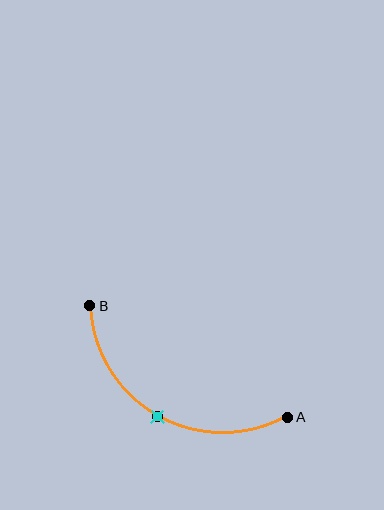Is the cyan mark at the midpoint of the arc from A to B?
Yes. The cyan mark lies on the arc at equal arc-length from both A and B — it is the arc midpoint.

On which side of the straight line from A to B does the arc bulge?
The arc bulges below the straight line connecting A and B.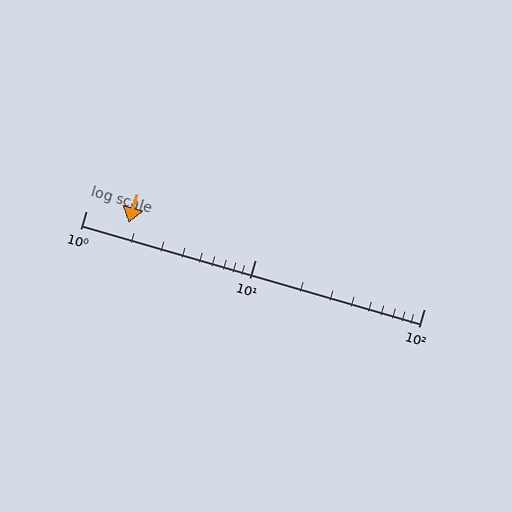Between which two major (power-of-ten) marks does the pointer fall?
The pointer is between 1 and 10.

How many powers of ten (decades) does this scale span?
The scale spans 2 decades, from 1 to 100.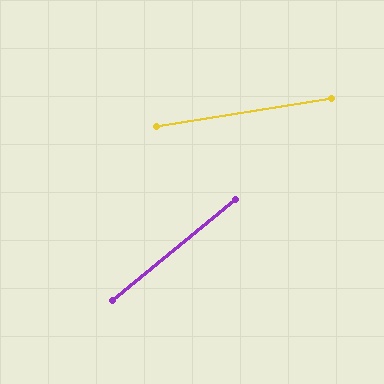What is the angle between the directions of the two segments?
Approximately 30 degrees.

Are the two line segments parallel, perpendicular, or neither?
Neither parallel nor perpendicular — they differ by about 30°.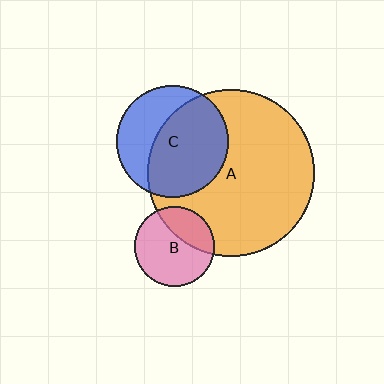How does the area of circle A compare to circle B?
Approximately 4.4 times.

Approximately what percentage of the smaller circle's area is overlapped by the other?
Approximately 60%.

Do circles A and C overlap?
Yes.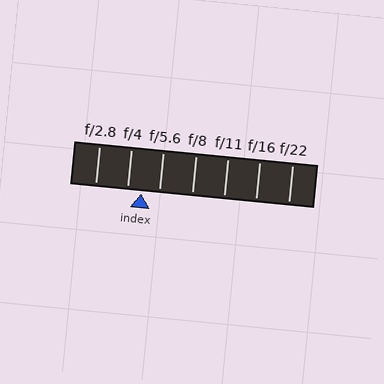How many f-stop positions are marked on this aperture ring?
There are 7 f-stop positions marked.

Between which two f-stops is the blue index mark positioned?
The index mark is between f/4 and f/5.6.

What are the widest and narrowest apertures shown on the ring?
The widest aperture shown is f/2.8 and the narrowest is f/22.